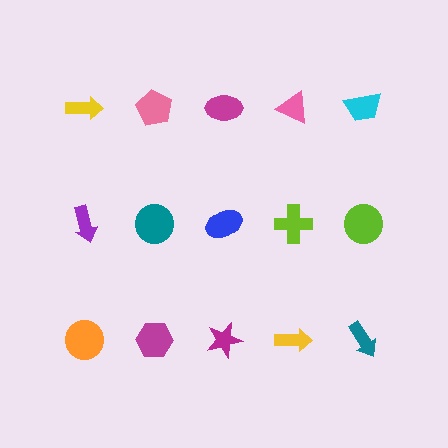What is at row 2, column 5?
A lime circle.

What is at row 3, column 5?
A teal arrow.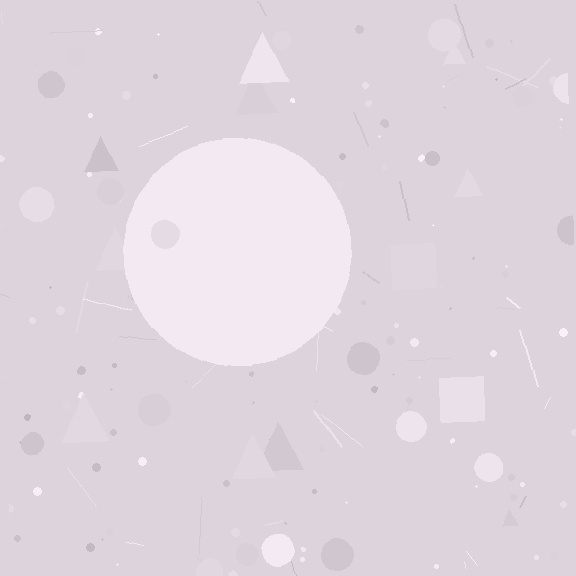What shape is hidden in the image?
A circle is hidden in the image.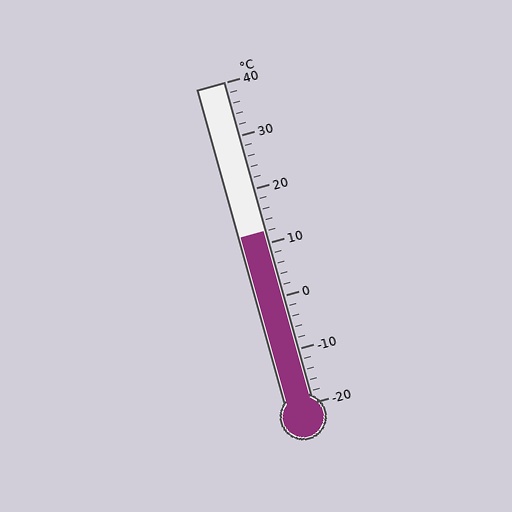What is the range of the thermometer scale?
The thermometer scale ranges from -20°C to 40°C.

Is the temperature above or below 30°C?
The temperature is below 30°C.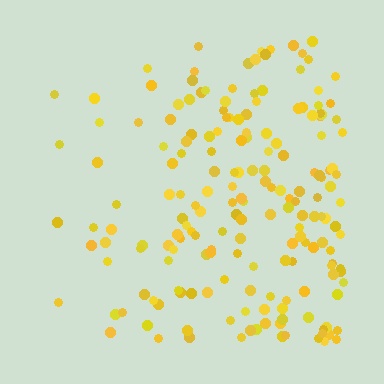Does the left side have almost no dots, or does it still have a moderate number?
Still a moderate number, just noticeably fewer than the right.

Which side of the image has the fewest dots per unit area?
The left.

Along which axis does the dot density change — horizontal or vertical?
Horizontal.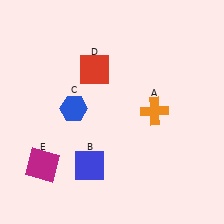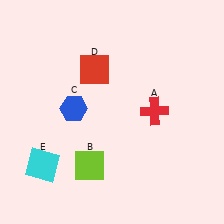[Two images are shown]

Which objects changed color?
A changed from orange to red. B changed from blue to lime. E changed from magenta to cyan.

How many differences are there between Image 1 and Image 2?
There are 3 differences between the two images.